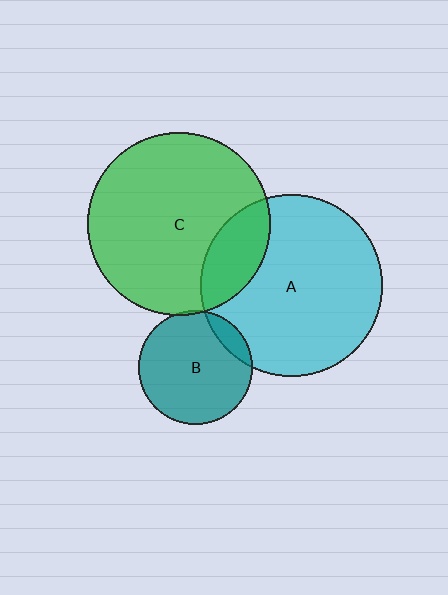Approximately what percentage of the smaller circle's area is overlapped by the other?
Approximately 20%.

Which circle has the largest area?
Circle C (green).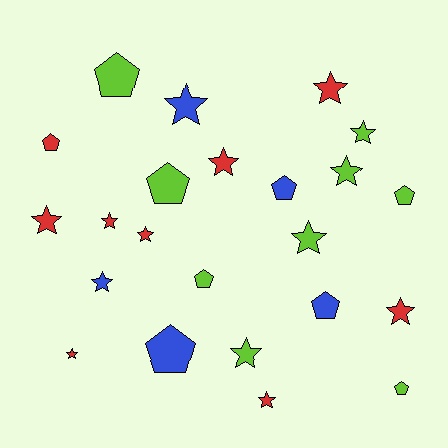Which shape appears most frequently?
Star, with 14 objects.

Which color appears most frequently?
Lime, with 9 objects.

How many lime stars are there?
There are 4 lime stars.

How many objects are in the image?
There are 23 objects.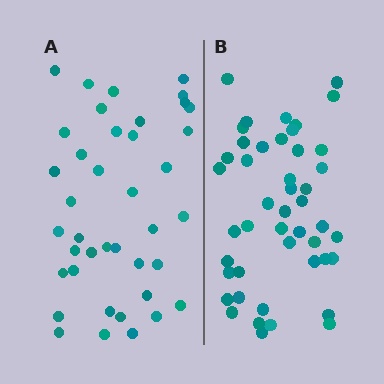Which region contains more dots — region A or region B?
Region B (the right region) has more dots.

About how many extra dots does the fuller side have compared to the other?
Region B has about 6 more dots than region A.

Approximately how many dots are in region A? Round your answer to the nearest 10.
About 40 dots.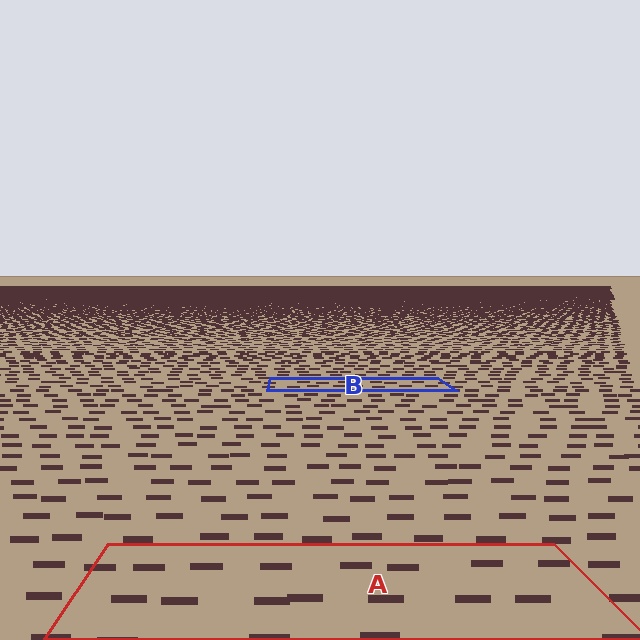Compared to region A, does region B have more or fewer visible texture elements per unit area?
Region B has more texture elements per unit area — they are packed more densely because it is farther away.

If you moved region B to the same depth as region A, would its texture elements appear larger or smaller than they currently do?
They would appear larger. At a closer depth, the same texture elements are projected at a bigger on-screen size.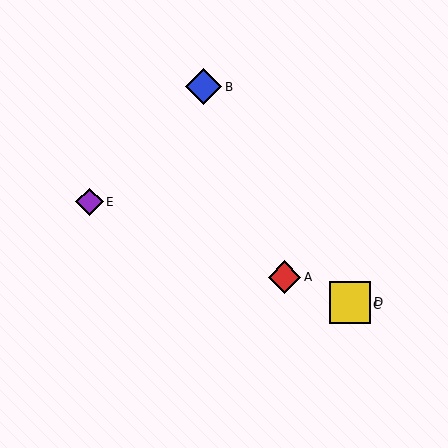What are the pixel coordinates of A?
Object A is at (284, 277).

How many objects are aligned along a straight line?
4 objects (A, C, D, E) are aligned along a straight line.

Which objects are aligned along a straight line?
Objects A, C, D, E are aligned along a straight line.